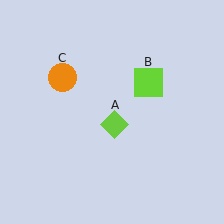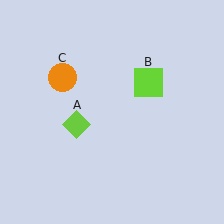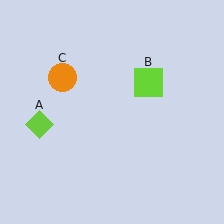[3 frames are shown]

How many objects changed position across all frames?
1 object changed position: lime diamond (object A).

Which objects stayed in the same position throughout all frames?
Lime square (object B) and orange circle (object C) remained stationary.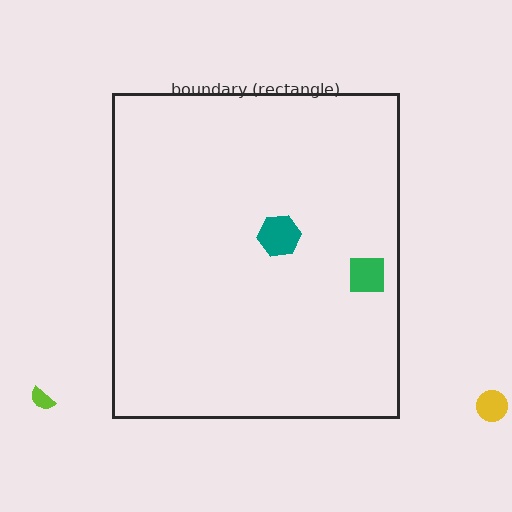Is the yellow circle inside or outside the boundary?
Outside.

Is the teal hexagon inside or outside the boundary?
Inside.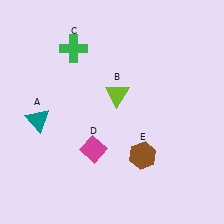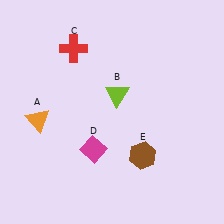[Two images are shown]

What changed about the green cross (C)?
In Image 1, C is green. In Image 2, it changed to red.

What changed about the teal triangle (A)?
In Image 1, A is teal. In Image 2, it changed to orange.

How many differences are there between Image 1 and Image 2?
There are 2 differences between the two images.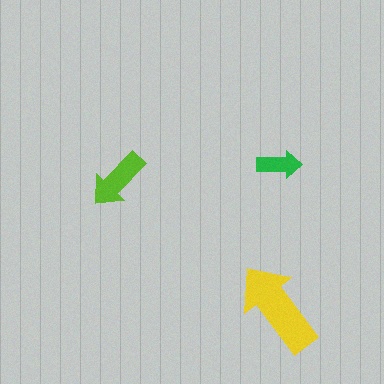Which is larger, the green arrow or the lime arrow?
The lime one.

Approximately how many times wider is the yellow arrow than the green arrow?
About 2 times wider.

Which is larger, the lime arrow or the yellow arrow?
The yellow one.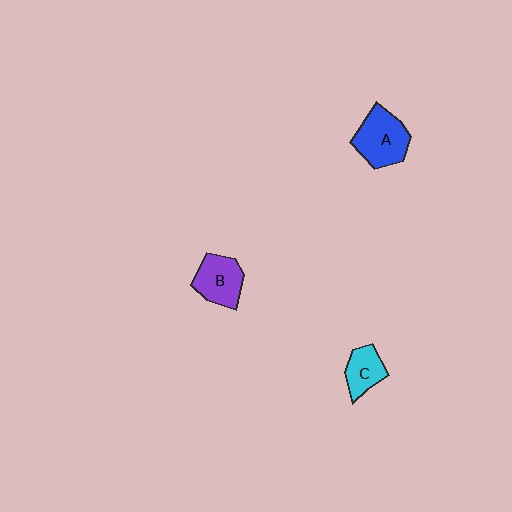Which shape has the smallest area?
Shape C (cyan).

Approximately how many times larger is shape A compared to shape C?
Approximately 1.6 times.